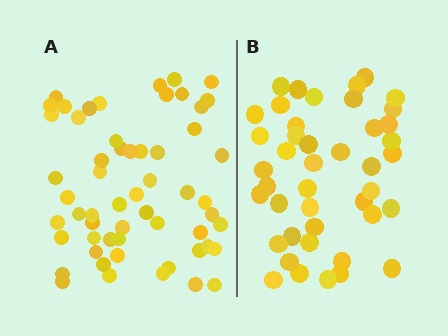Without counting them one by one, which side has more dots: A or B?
Region A (the left region) has more dots.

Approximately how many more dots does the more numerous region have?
Region A has approximately 15 more dots than region B.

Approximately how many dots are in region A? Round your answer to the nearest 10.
About 60 dots. (The exact count is 57, which rounds to 60.)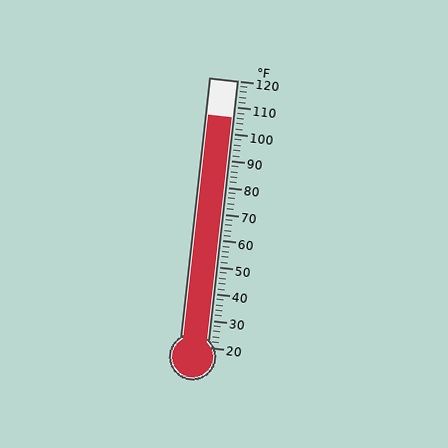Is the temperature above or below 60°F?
The temperature is above 60°F.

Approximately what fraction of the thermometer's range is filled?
The thermometer is filled to approximately 85% of its range.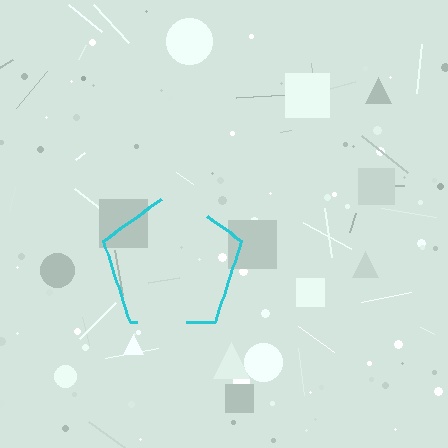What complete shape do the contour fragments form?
The contour fragments form a pentagon.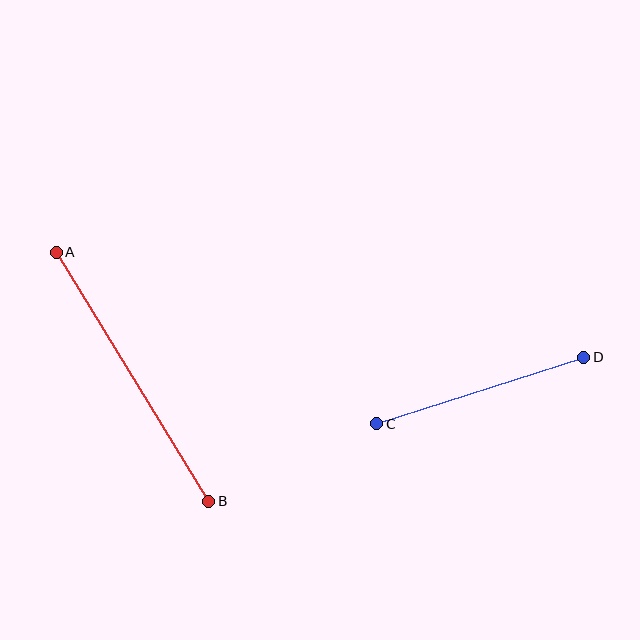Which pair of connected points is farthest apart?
Points A and B are farthest apart.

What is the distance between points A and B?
The distance is approximately 292 pixels.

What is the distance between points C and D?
The distance is approximately 217 pixels.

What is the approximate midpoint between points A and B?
The midpoint is at approximately (133, 377) pixels.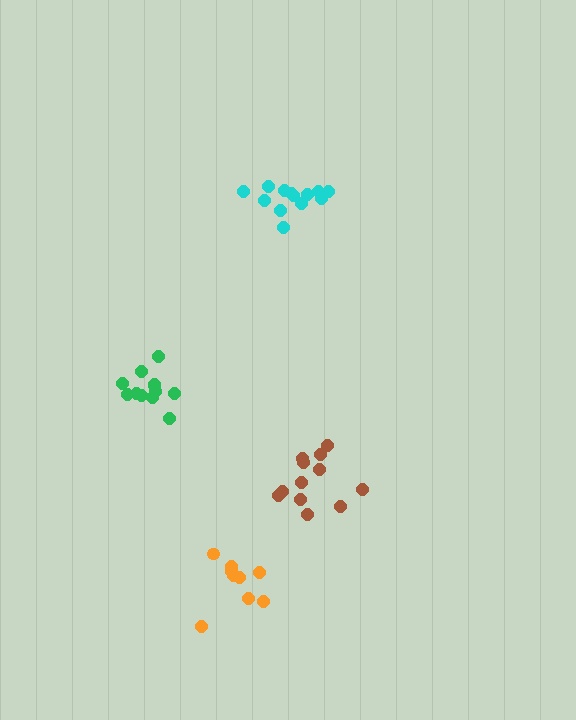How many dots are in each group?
Group 1: 13 dots, Group 2: 9 dots, Group 3: 12 dots, Group 4: 12 dots (46 total).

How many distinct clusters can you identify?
There are 4 distinct clusters.